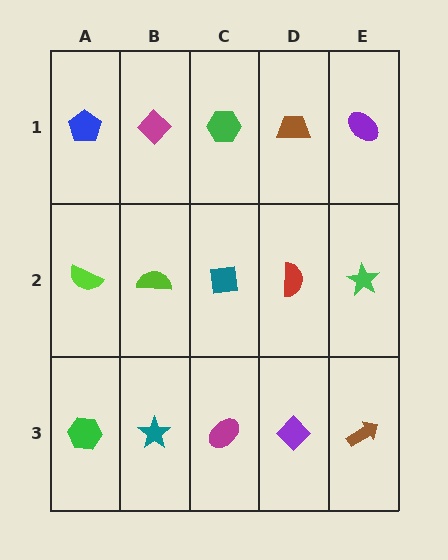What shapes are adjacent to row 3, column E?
A green star (row 2, column E), a purple diamond (row 3, column D).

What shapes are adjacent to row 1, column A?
A lime semicircle (row 2, column A), a magenta diamond (row 1, column B).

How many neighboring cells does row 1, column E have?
2.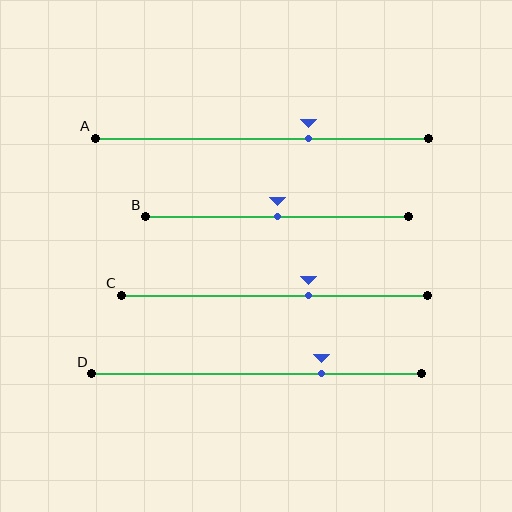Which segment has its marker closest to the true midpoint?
Segment B has its marker closest to the true midpoint.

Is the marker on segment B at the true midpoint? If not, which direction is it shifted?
Yes, the marker on segment B is at the true midpoint.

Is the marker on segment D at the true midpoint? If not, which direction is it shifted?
No, the marker on segment D is shifted to the right by about 20% of the segment length.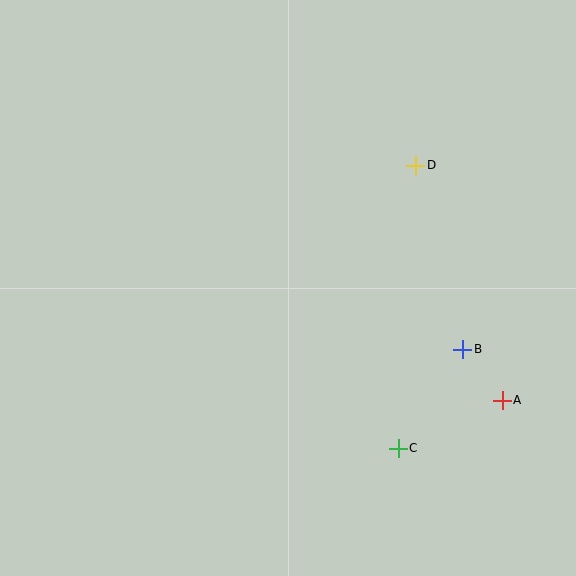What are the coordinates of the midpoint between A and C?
The midpoint between A and C is at (450, 424).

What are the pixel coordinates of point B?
Point B is at (463, 349).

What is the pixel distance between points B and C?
The distance between B and C is 118 pixels.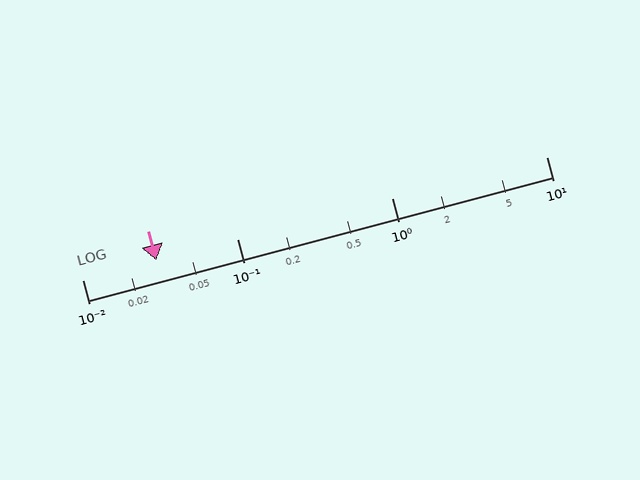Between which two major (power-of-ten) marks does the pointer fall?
The pointer is between 0.01 and 0.1.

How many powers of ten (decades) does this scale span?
The scale spans 3 decades, from 0.01 to 10.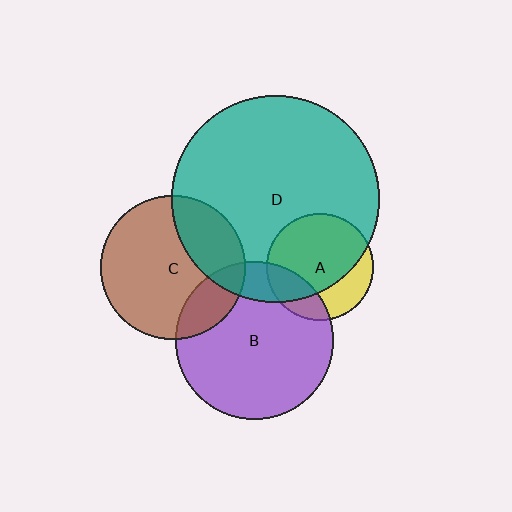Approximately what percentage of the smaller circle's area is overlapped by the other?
Approximately 20%.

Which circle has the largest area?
Circle D (teal).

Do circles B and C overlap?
Yes.